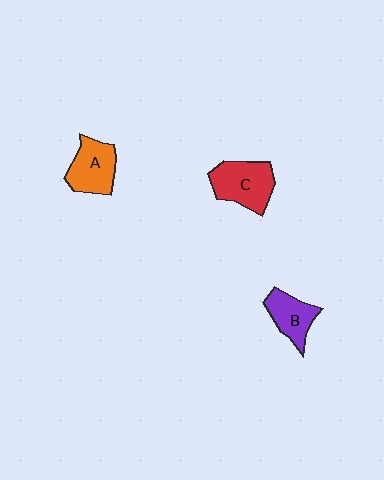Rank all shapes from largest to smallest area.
From largest to smallest: C (red), A (orange), B (purple).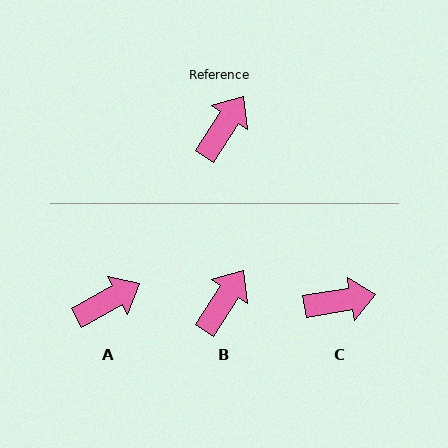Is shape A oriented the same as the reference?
No, it is off by about 29 degrees.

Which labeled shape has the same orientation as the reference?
B.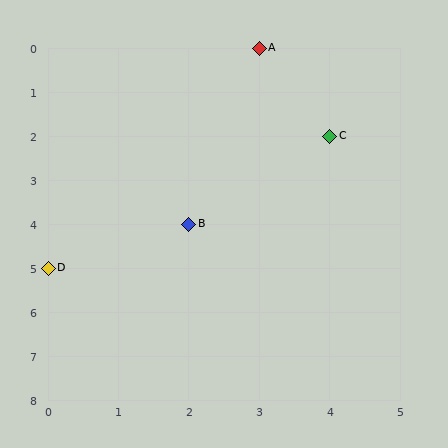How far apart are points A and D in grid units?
Points A and D are 3 columns and 5 rows apart (about 5.8 grid units diagonally).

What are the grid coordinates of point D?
Point D is at grid coordinates (0, 5).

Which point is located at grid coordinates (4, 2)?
Point C is at (4, 2).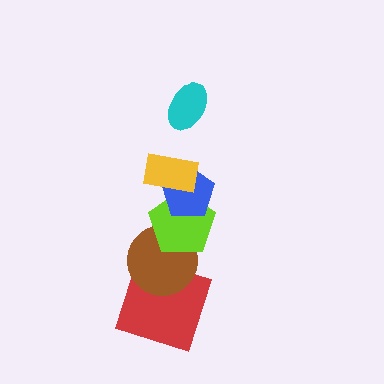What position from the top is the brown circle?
The brown circle is 5th from the top.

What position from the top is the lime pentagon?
The lime pentagon is 4th from the top.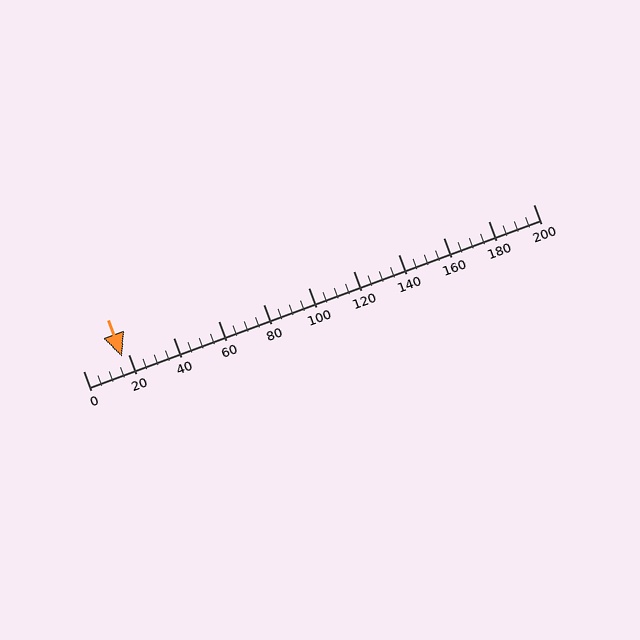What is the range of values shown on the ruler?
The ruler shows values from 0 to 200.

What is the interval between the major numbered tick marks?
The major tick marks are spaced 20 units apart.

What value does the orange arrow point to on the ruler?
The orange arrow points to approximately 17.